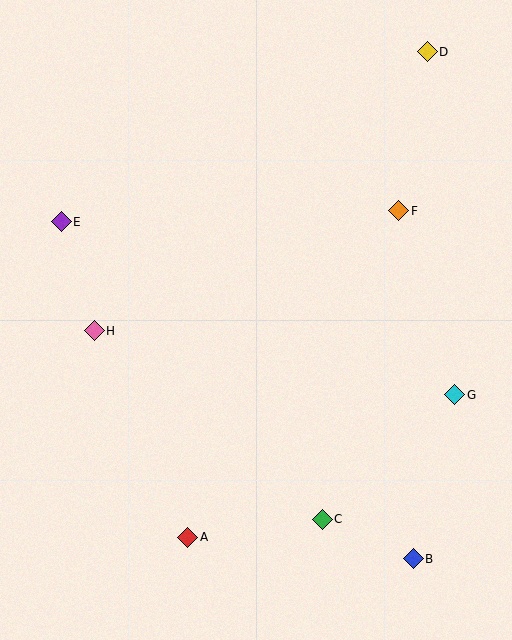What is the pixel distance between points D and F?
The distance between D and F is 162 pixels.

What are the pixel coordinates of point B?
Point B is at (413, 559).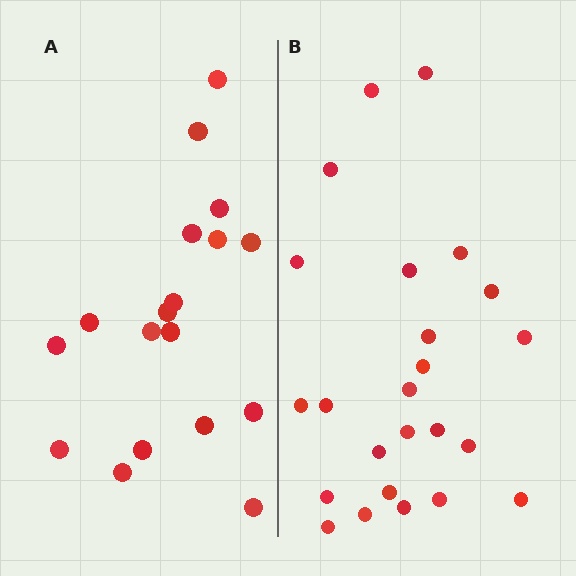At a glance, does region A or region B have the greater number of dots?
Region B (the right region) has more dots.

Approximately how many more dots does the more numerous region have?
Region B has about 6 more dots than region A.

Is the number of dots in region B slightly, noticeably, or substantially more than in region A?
Region B has noticeably more, but not dramatically so. The ratio is roughly 1.3 to 1.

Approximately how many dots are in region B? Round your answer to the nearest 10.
About 20 dots. (The exact count is 24, which rounds to 20.)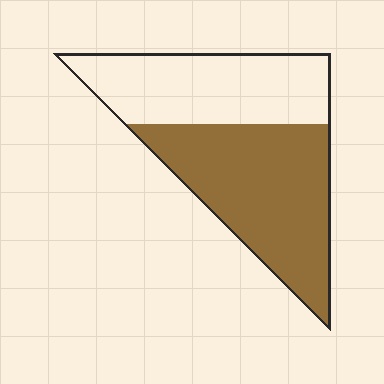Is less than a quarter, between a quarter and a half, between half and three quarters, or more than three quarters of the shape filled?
Between half and three quarters.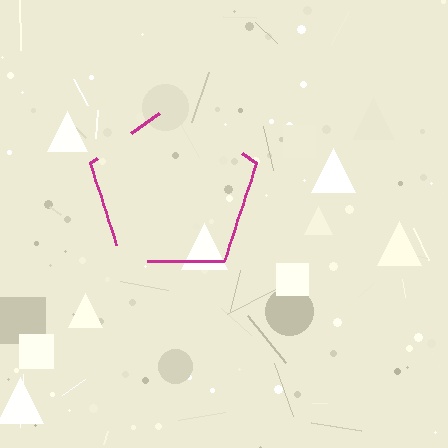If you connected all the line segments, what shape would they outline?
They would outline a pentagon.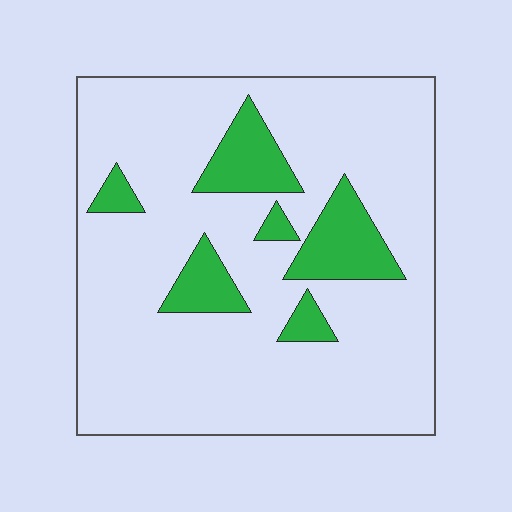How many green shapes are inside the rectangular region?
6.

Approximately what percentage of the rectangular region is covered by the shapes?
Approximately 15%.